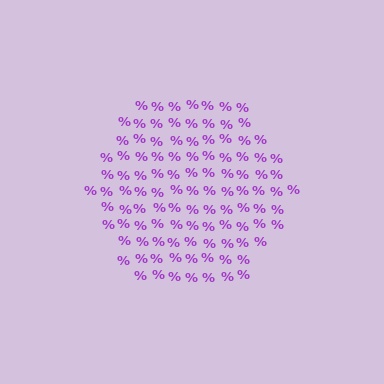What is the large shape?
The large shape is a hexagon.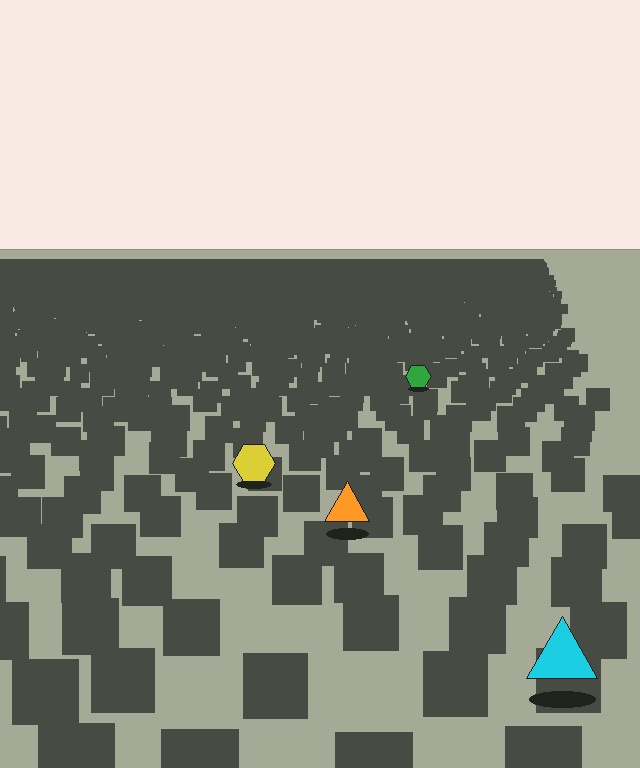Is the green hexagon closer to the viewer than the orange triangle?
No. The orange triangle is closer — you can tell from the texture gradient: the ground texture is coarser near it.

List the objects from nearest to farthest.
From nearest to farthest: the cyan triangle, the orange triangle, the yellow hexagon, the green hexagon.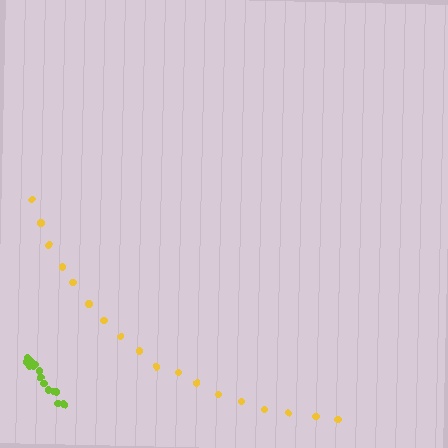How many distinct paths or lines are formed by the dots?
There are 2 distinct paths.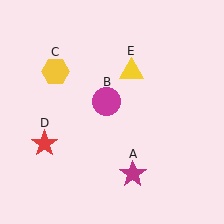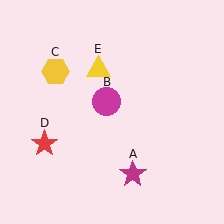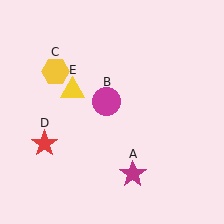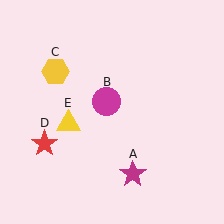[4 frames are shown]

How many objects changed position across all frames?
1 object changed position: yellow triangle (object E).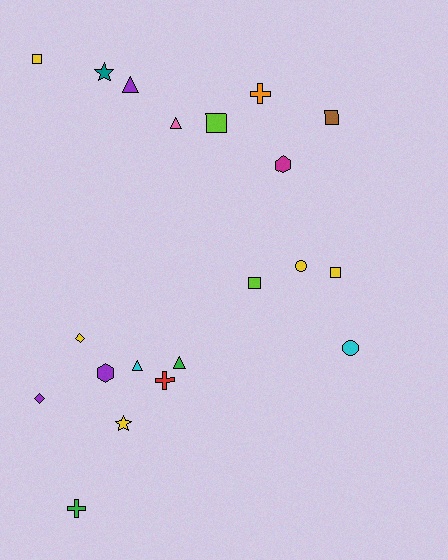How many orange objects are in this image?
There is 1 orange object.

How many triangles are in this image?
There are 4 triangles.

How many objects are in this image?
There are 20 objects.